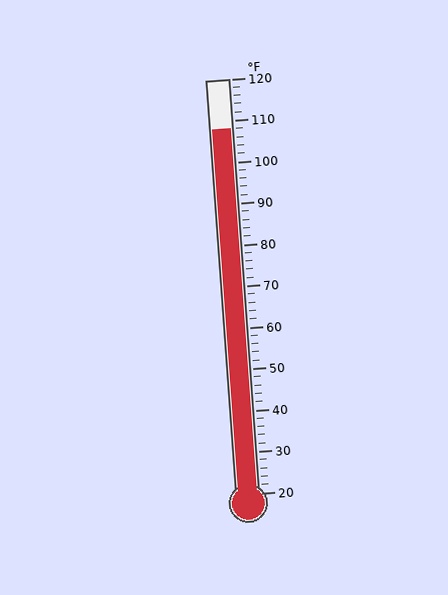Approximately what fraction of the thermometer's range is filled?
The thermometer is filled to approximately 90% of its range.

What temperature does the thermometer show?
The thermometer shows approximately 108°F.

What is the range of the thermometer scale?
The thermometer scale ranges from 20°F to 120°F.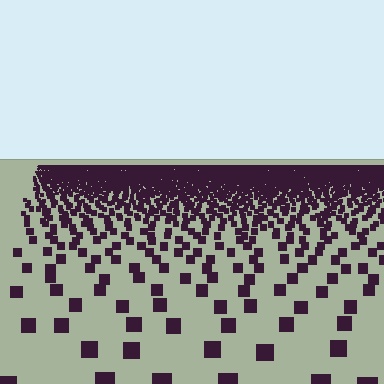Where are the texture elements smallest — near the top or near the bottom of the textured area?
Near the top.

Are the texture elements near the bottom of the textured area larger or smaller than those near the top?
Larger. Near the bottom, elements are closer to the viewer and appear at a bigger on-screen size.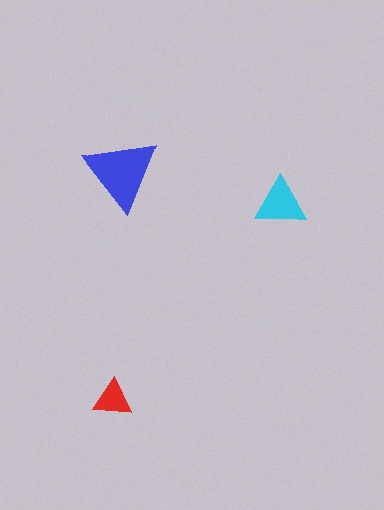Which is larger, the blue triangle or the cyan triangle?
The blue one.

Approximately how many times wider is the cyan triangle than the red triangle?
About 1.5 times wider.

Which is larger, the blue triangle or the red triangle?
The blue one.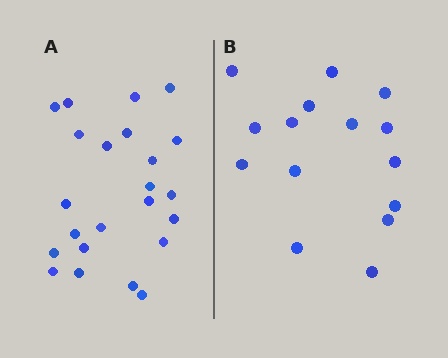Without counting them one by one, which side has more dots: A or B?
Region A (the left region) has more dots.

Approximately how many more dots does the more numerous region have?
Region A has roughly 8 or so more dots than region B.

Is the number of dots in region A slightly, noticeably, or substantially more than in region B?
Region A has substantially more. The ratio is roughly 1.5 to 1.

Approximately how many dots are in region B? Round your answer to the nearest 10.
About 20 dots. (The exact count is 15, which rounds to 20.)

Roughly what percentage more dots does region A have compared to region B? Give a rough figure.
About 55% more.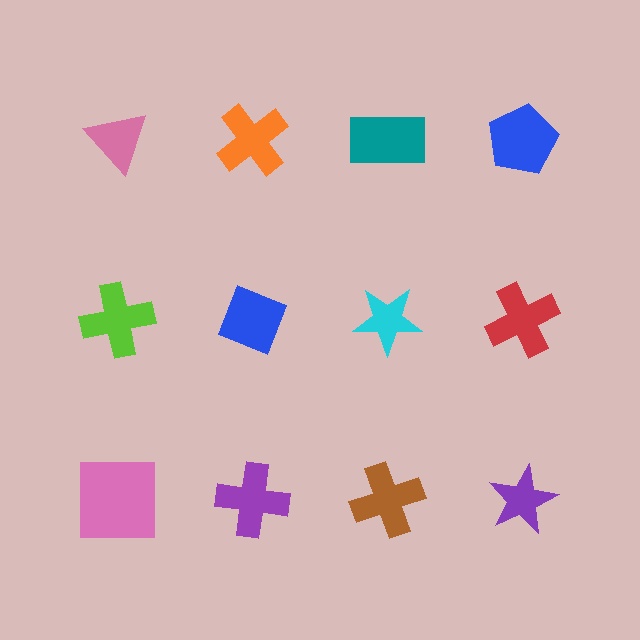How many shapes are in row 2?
4 shapes.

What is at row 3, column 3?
A brown cross.